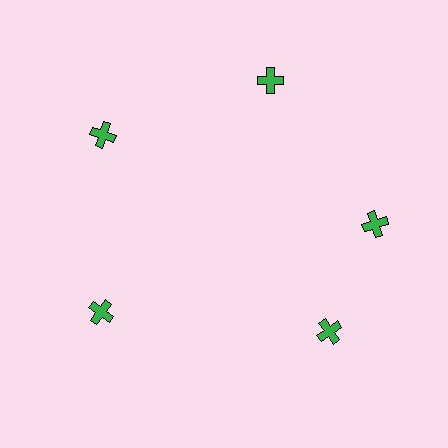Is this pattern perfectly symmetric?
No. The 5 green crosses are arranged in a ring, but one element near the 5 o'clock position is rotated out of alignment along the ring, breaking the 5-fold rotational symmetry.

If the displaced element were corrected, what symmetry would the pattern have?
It would have 5-fold rotational symmetry — the pattern would map onto itself every 72 degrees.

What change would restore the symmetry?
The symmetry would be restored by rotating it back into even spacing with its neighbors so that all 5 crosses sit at equal angles and equal distance from the center.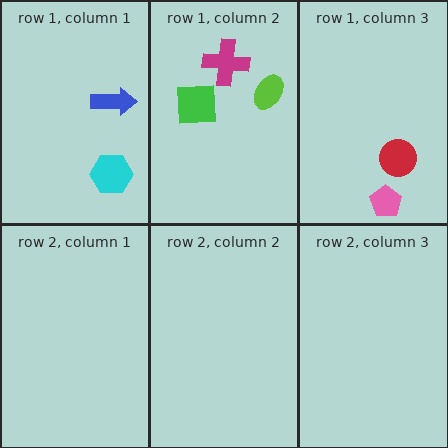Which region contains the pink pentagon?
The row 1, column 3 region.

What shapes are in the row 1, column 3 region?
The red circle, the pink pentagon.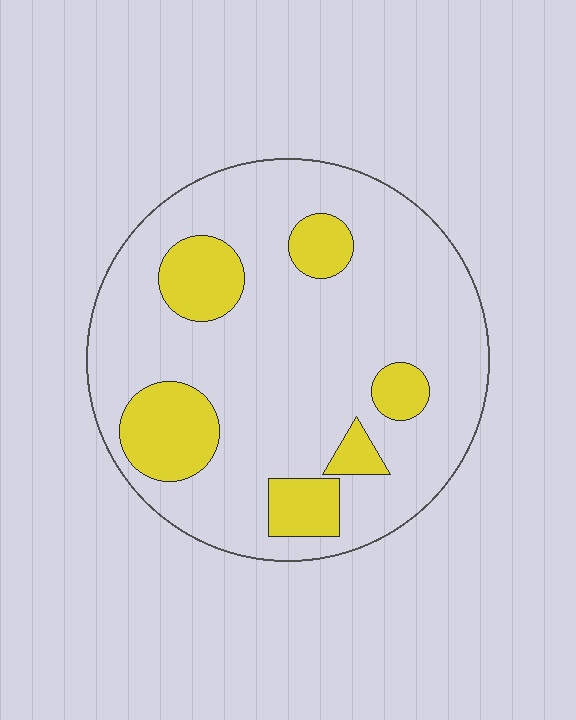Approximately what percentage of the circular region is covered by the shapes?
Approximately 20%.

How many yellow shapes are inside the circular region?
6.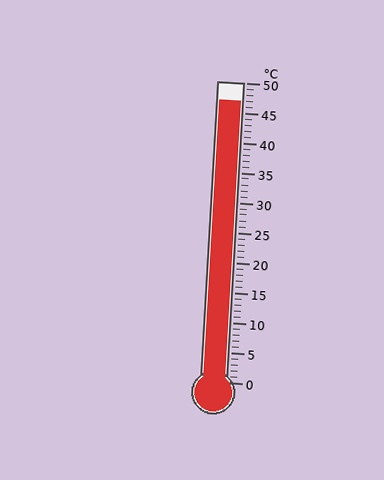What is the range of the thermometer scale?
The thermometer scale ranges from 0°C to 50°C.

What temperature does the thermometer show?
The thermometer shows approximately 47°C.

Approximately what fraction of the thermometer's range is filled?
The thermometer is filled to approximately 95% of its range.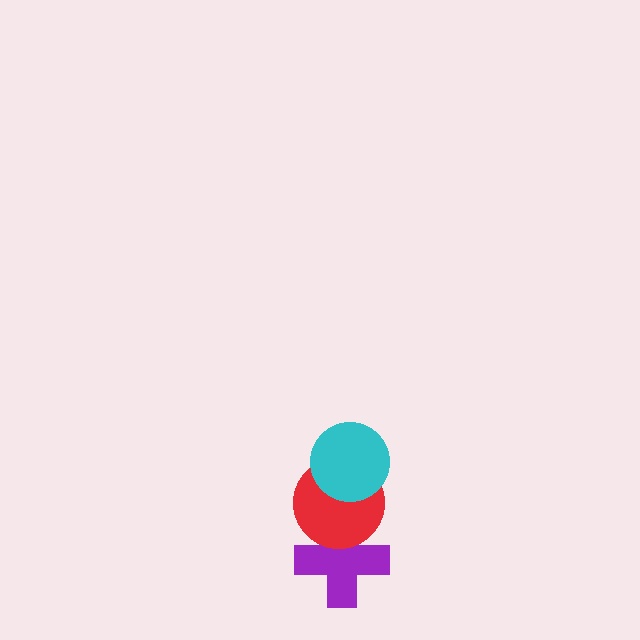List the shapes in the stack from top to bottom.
From top to bottom: the cyan circle, the red circle, the purple cross.